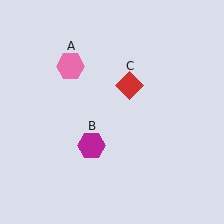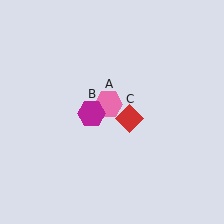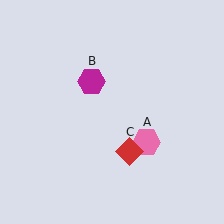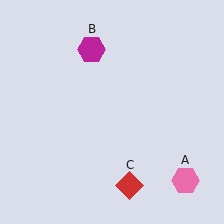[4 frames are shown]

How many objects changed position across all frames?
3 objects changed position: pink hexagon (object A), magenta hexagon (object B), red diamond (object C).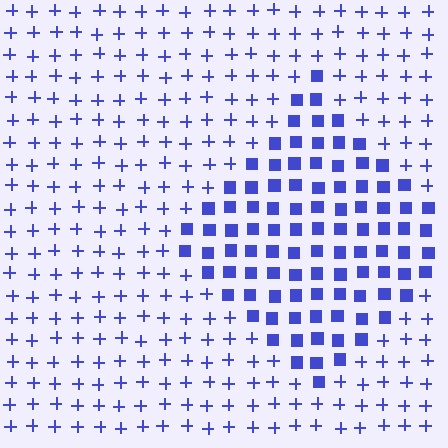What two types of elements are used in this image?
The image uses squares inside the diamond region and plus signs outside it.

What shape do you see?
I see a diamond.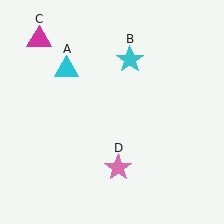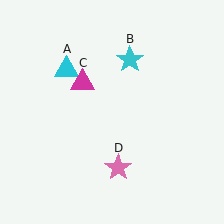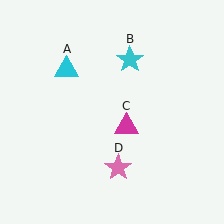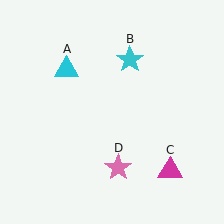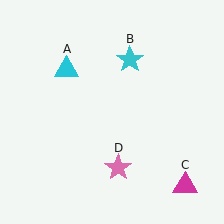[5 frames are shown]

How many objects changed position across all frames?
1 object changed position: magenta triangle (object C).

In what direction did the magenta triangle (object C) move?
The magenta triangle (object C) moved down and to the right.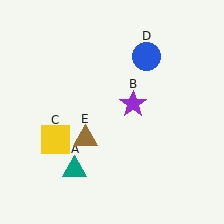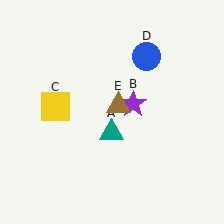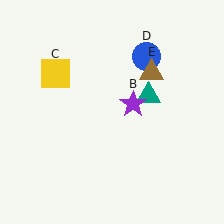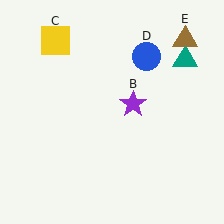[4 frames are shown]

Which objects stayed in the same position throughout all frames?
Purple star (object B) and blue circle (object D) remained stationary.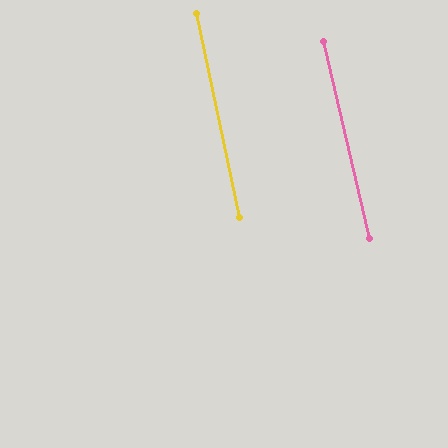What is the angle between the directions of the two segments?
Approximately 1 degree.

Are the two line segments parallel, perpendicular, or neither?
Parallel — their directions differ by only 1.0°.